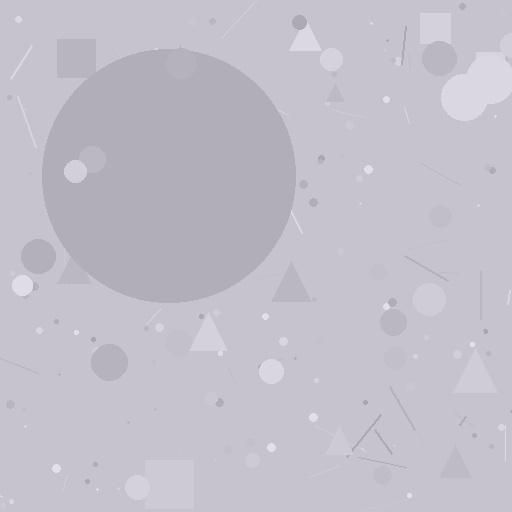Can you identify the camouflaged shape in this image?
The camouflaged shape is a circle.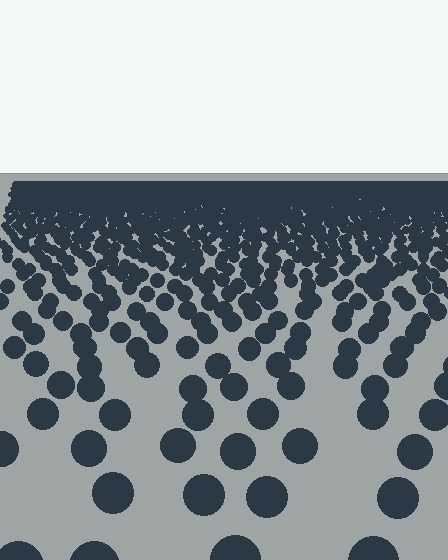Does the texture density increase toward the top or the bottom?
Density increases toward the top.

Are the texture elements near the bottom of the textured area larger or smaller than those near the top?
Larger. Near the bottom, elements are closer to the viewer and appear at a bigger on-screen size.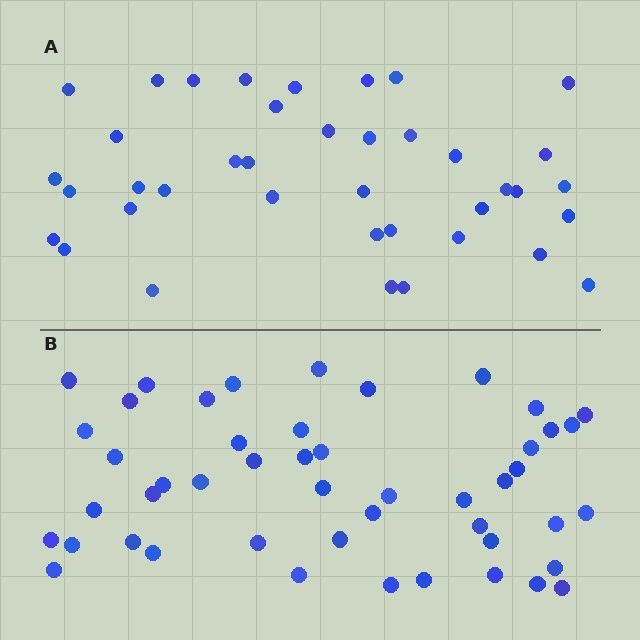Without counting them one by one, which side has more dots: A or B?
Region B (the bottom region) has more dots.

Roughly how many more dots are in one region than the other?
Region B has roughly 8 or so more dots than region A.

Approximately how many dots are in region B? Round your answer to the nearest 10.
About 50 dots. (The exact count is 48, which rounds to 50.)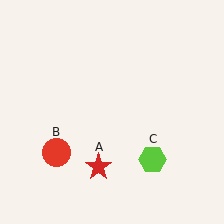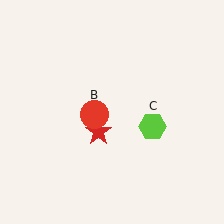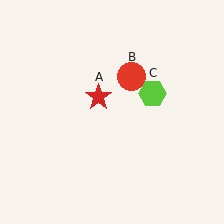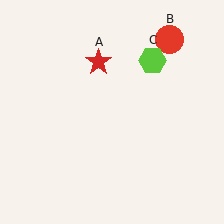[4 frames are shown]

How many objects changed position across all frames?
3 objects changed position: red star (object A), red circle (object B), lime hexagon (object C).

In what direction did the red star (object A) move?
The red star (object A) moved up.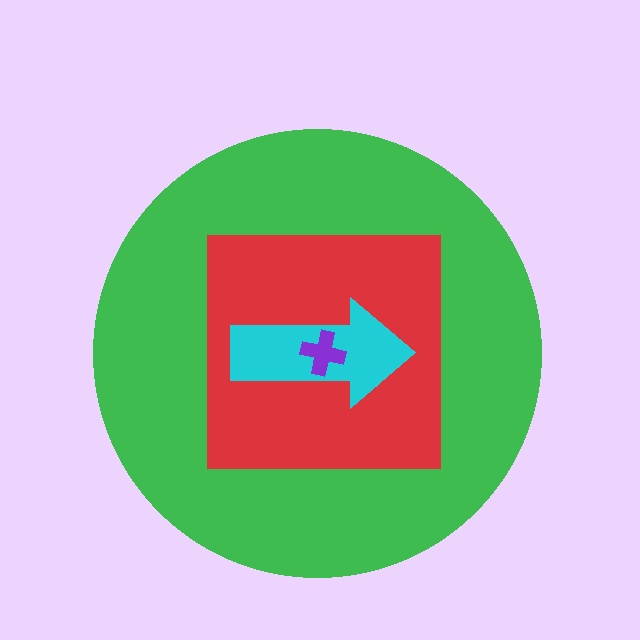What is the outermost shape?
The green circle.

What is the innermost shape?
The purple cross.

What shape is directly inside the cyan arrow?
The purple cross.